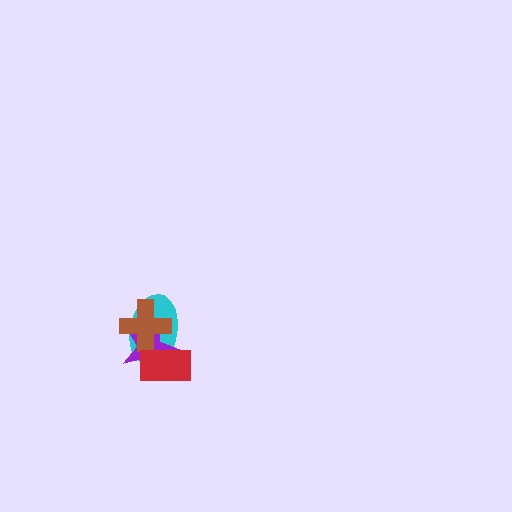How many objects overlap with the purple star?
3 objects overlap with the purple star.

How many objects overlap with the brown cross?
3 objects overlap with the brown cross.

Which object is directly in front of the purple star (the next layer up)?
The brown cross is directly in front of the purple star.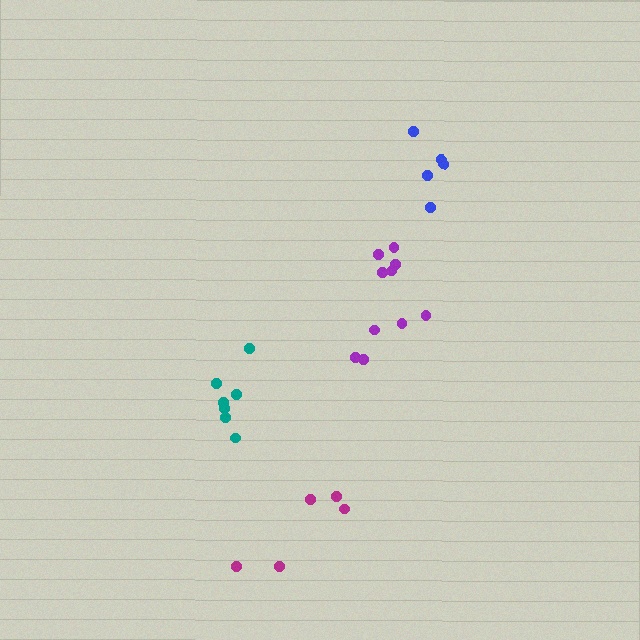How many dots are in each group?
Group 1: 5 dots, Group 2: 7 dots, Group 3: 5 dots, Group 4: 10 dots (27 total).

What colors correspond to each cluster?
The clusters are colored: magenta, teal, blue, purple.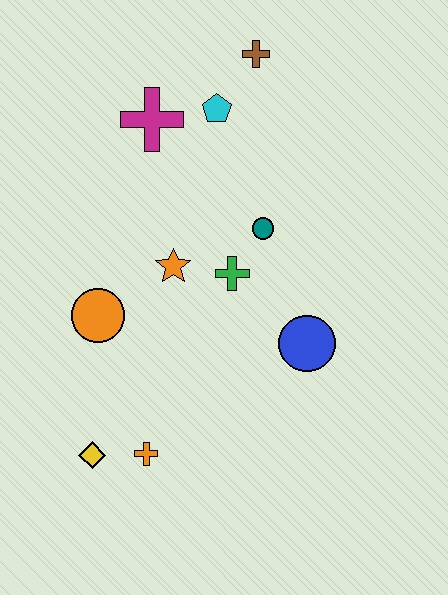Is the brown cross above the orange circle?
Yes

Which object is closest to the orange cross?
The yellow diamond is closest to the orange cross.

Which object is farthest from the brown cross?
The yellow diamond is farthest from the brown cross.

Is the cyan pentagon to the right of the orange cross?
Yes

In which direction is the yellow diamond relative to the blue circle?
The yellow diamond is to the left of the blue circle.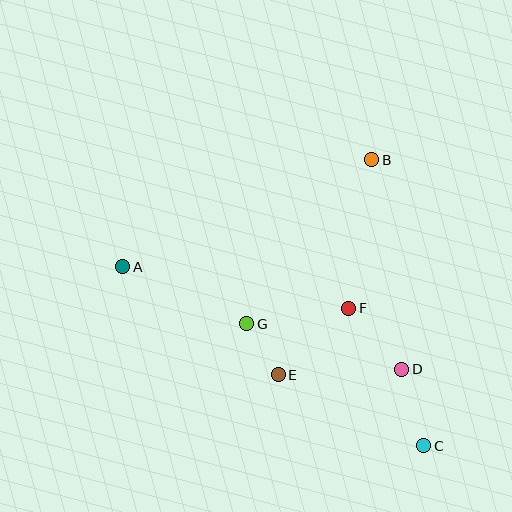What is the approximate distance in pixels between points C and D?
The distance between C and D is approximately 80 pixels.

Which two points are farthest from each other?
Points A and C are farthest from each other.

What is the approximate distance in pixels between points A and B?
The distance between A and B is approximately 271 pixels.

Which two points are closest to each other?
Points E and G are closest to each other.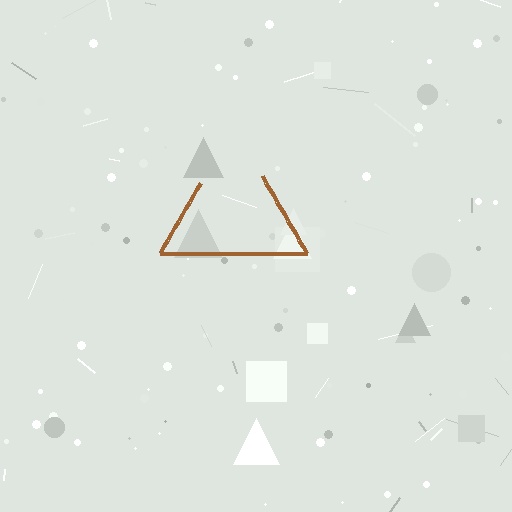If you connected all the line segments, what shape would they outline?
They would outline a triangle.